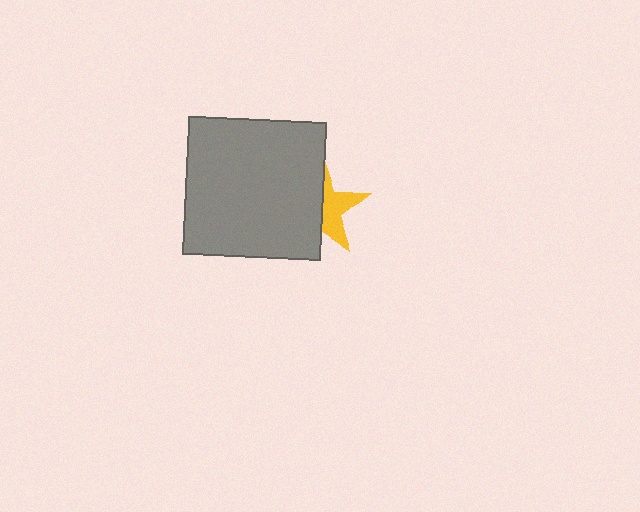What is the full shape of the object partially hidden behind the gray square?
The partially hidden object is a yellow star.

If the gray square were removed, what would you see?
You would see the complete yellow star.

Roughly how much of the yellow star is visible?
A small part of it is visible (roughly 43%).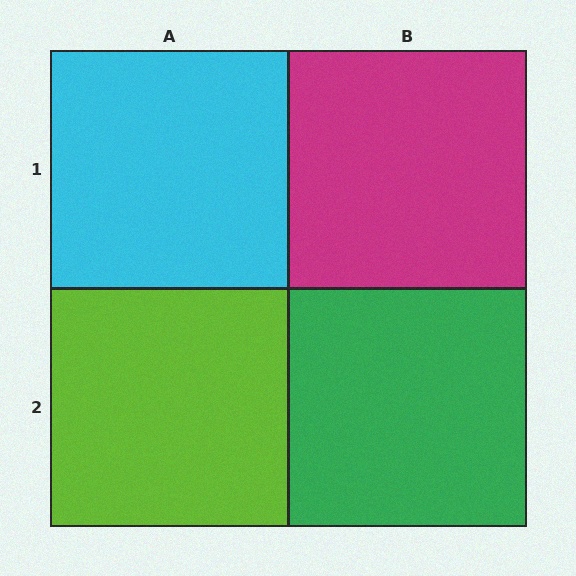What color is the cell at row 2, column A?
Lime.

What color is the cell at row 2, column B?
Green.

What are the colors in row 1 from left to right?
Cyan, magenta.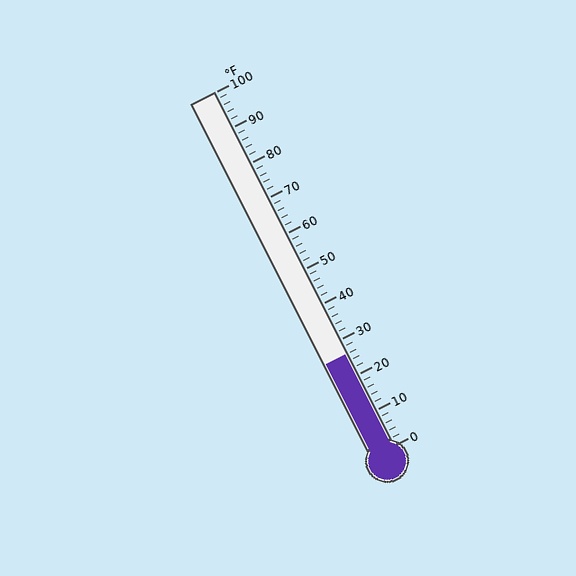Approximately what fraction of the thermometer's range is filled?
The thermometer is filled to approximately 25% of its range.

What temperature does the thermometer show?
The thermometer shows approximately 26°F.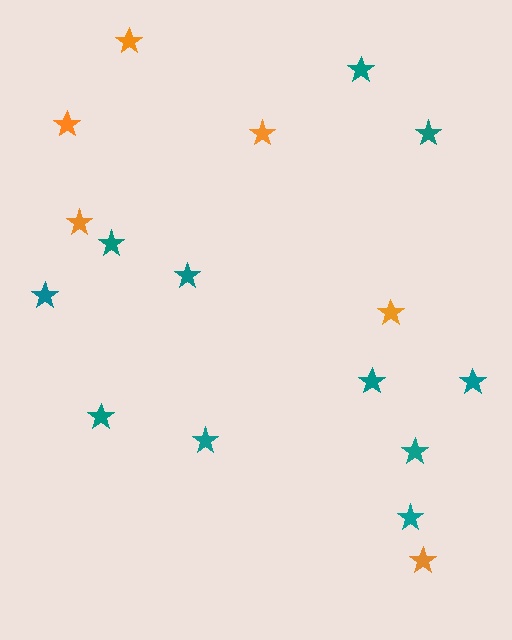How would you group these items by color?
There are 2 groups: one group of teal stars (11) and one group of orange stars (6).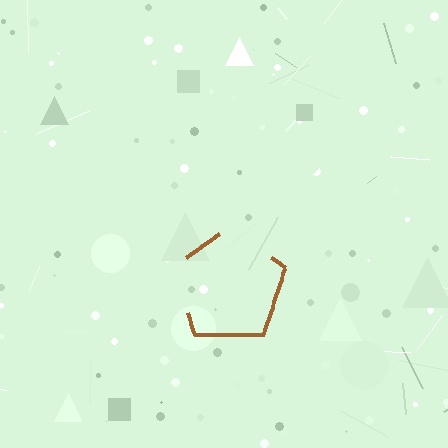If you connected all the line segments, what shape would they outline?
They would outline a pentagon.